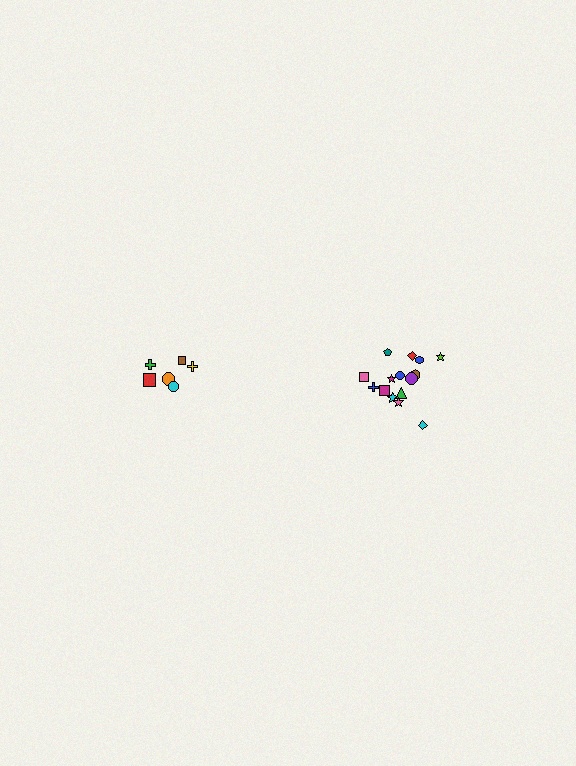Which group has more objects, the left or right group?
The right group.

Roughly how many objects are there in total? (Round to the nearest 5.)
Roughly 20 objects in total.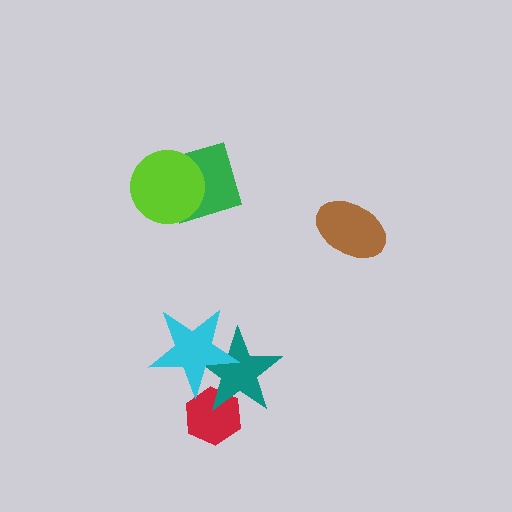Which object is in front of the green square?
The lime circle is in front of the green square.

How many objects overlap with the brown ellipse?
0 objects overlap with the brown ellipse.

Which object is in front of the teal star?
The cyan star is in front of the teal star.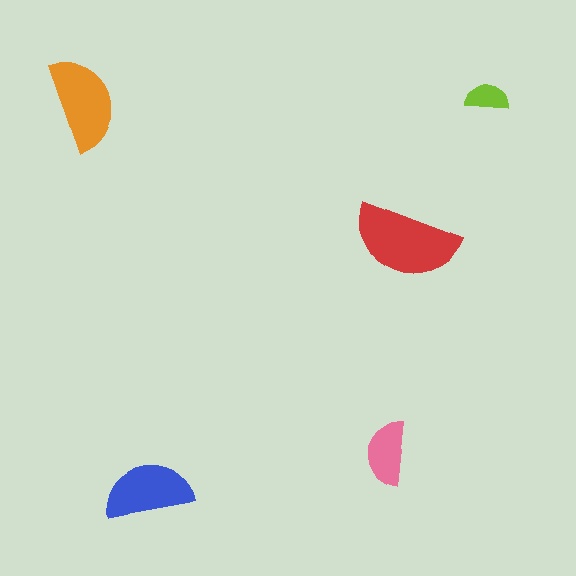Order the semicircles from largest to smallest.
the red one, the orange one, the blue one, the pink one, the lime one.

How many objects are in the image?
There are 5 objects in the image.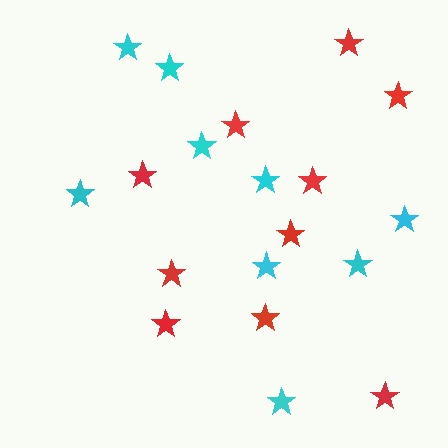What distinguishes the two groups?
There are 2 groups: one group of red stars (10) and one group of cyan stars (9).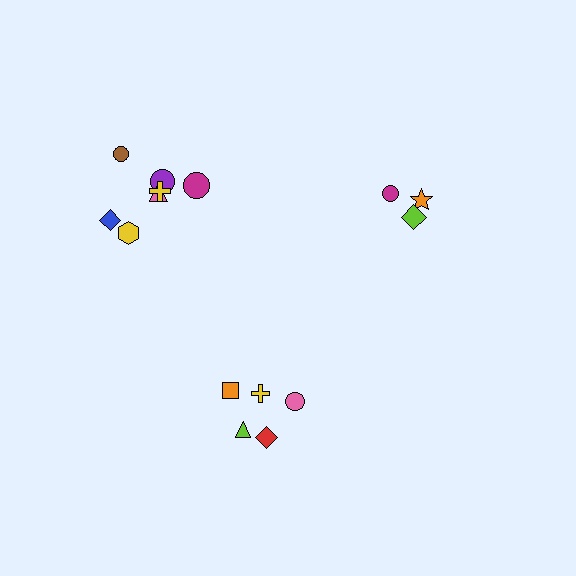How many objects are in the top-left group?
There are 7 objects.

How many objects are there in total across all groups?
There are 15 objects.